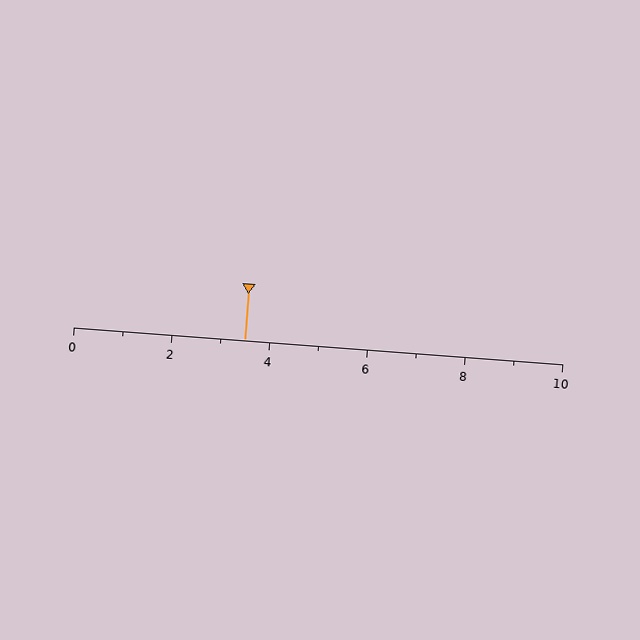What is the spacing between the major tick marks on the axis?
The major ticks are spaced 2 apart.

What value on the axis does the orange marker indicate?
The marker indicates approximately 3.5.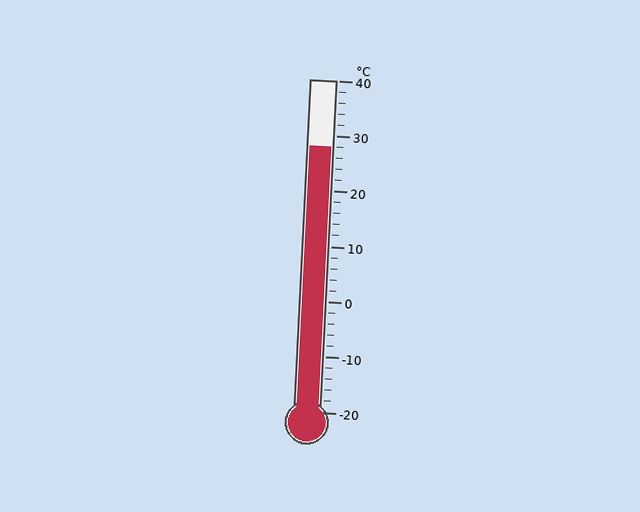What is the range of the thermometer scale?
The thermometer scale ranges from -20°C to 40°C.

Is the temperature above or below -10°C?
The temperature is above -10°C.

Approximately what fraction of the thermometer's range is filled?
The thermometer is filled to approximately 80% of its range.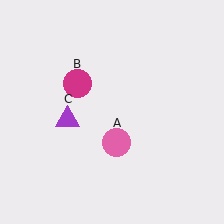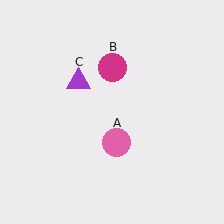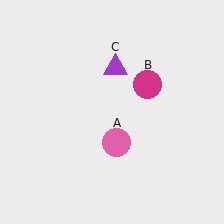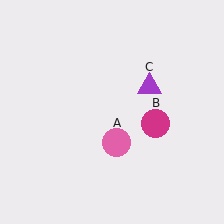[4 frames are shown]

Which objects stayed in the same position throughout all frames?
Pink circle (object A) remained stationary.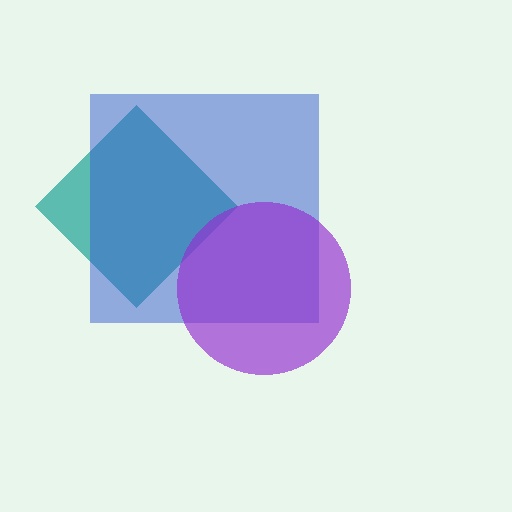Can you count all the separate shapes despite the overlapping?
Yes, there are 3 separate shapes.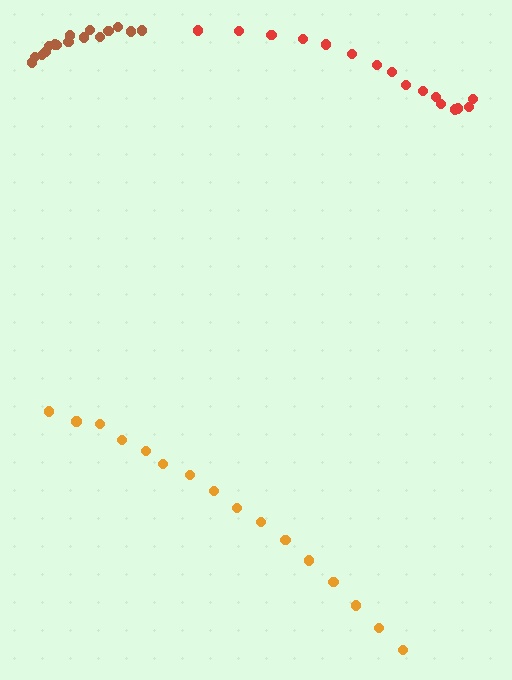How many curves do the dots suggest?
There are 3 distinct paths.